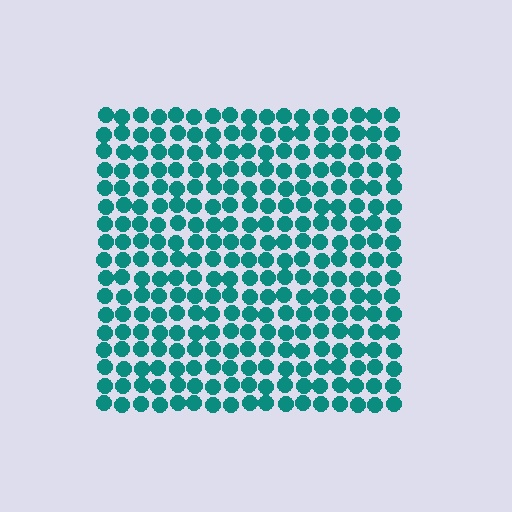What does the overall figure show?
The overall figure shows a square.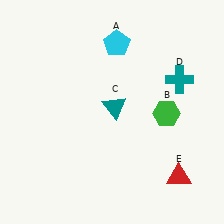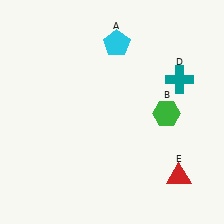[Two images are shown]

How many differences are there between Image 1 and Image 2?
There is 1 difference between the two images.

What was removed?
The teal triangle (C) was removed in Image 2.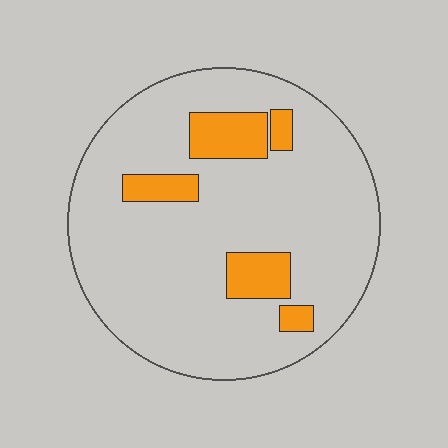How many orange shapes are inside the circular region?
5.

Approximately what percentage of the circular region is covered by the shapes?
Approximately 15%.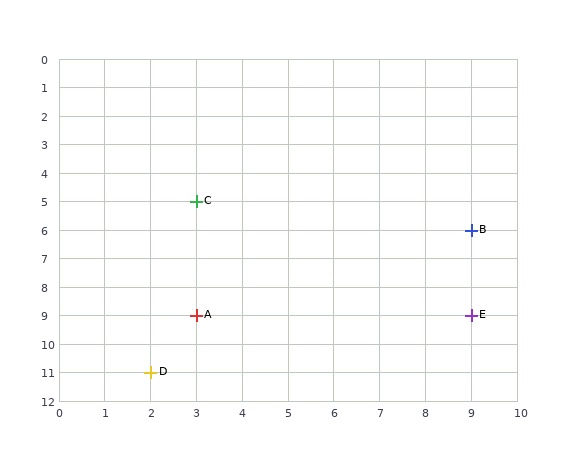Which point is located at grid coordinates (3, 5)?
Point C is at (3, 5).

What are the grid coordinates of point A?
Point A is at grid coordinates (3, 9).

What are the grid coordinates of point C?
Point C is at grid coordinates (3, 5).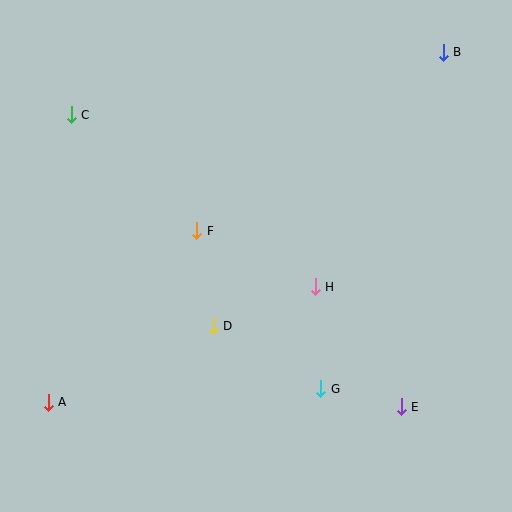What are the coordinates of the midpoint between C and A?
The midpoint between C and A is at (60, 259).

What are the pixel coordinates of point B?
Point B is at (443, 52).